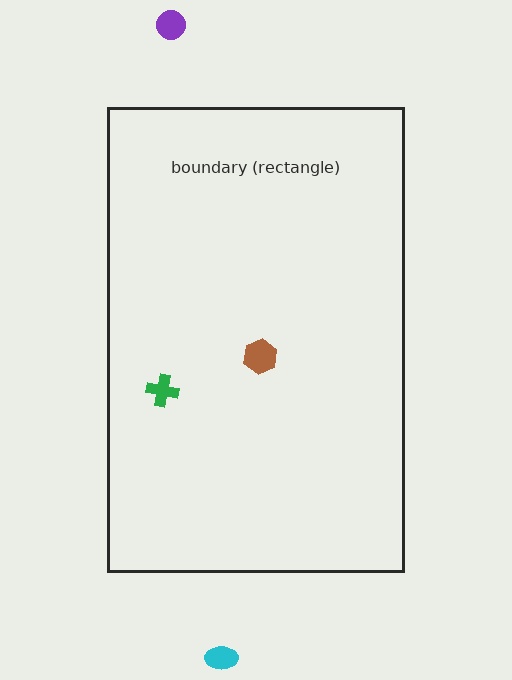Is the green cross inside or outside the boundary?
Inside.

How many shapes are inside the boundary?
2 inside, 2 outside.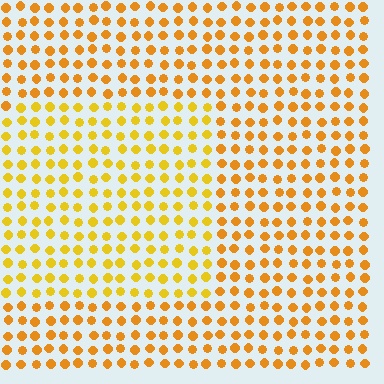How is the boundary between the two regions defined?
The boundary is defined purely by a slight shift in hue (about 18 degrees). Spacing, size, and orientation are identical on both sides.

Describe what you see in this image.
The image is filled with small orange elements in a uniform arrangement. A rectangle-shaped region is visible where the elements are tinted to a slightly different hue, forming a subtle color boundary.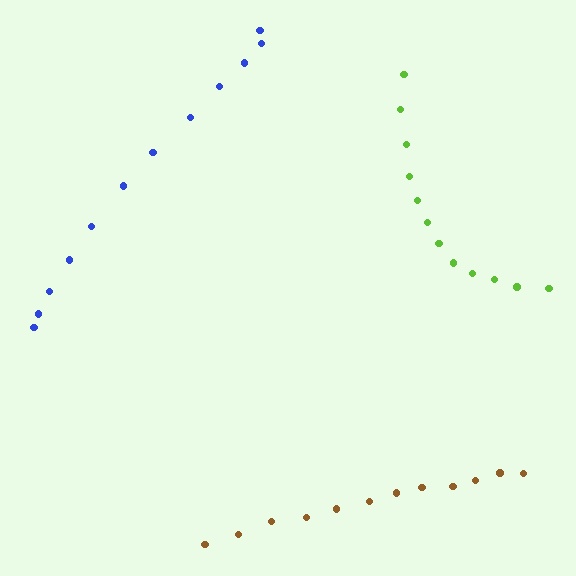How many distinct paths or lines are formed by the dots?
There are 3 distinct paths.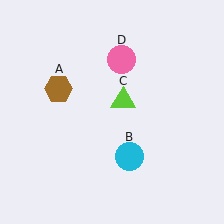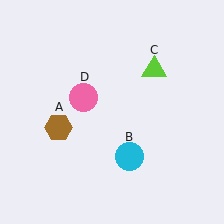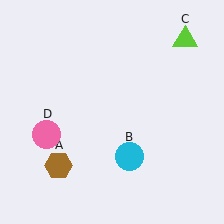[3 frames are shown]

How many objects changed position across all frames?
3 objects changed position: brown hexagon (object A), lime triangle (object C), pink circle (object D).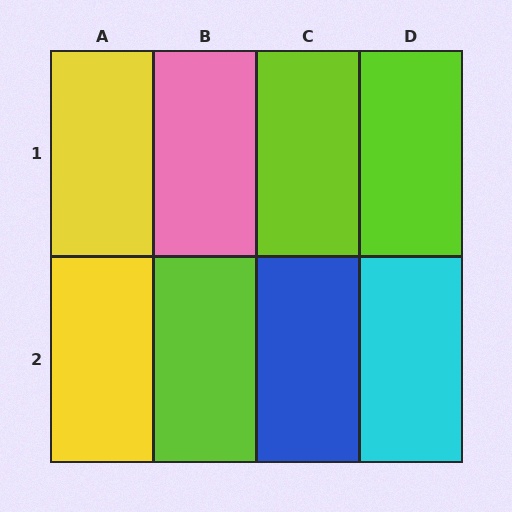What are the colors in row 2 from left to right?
Yellow, lime, blue, cyan.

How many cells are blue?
1 cell is blue.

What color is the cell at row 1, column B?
Pink.